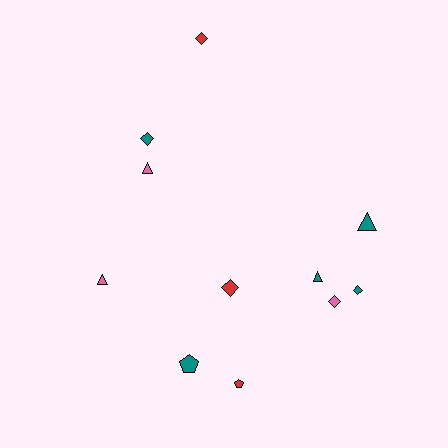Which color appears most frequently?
Teal, with 5 objects.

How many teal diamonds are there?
There are 2 teal diamonds.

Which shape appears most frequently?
Diamond, with 5 objects.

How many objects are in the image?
There are 11 objects.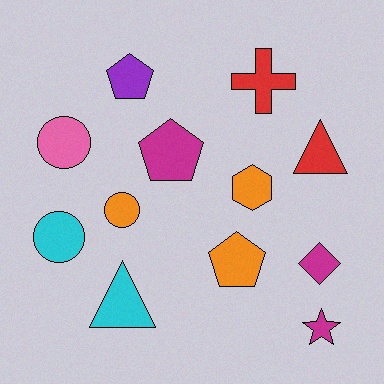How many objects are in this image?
There are 12 objects.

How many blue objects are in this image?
There are no blue objects.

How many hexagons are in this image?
There is 1 hexagon.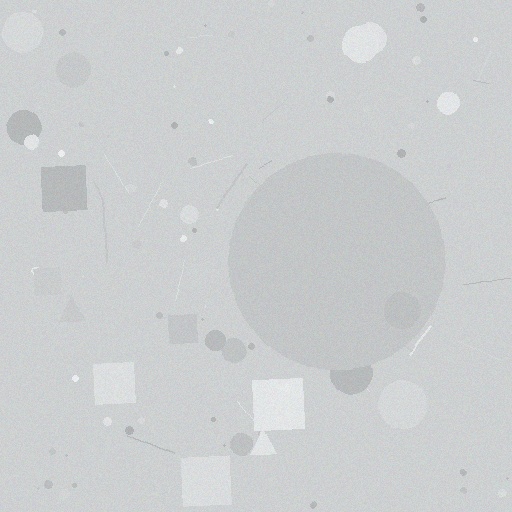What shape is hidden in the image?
A circle is hidden in the image.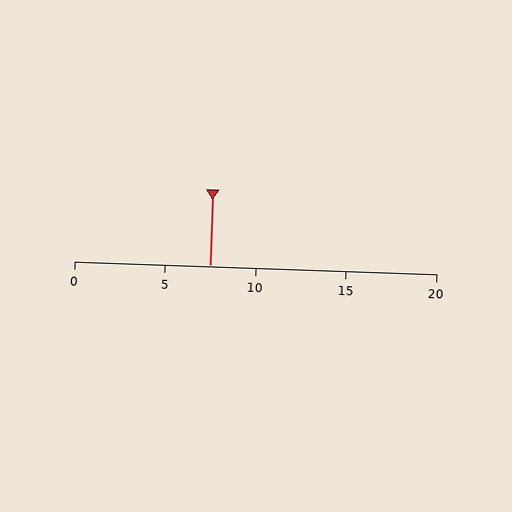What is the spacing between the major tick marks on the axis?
The major ticks are spaced 5 apart.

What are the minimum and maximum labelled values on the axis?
The axis runs from 0 to 20.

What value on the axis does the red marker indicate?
The marker indicates approximately 7.5.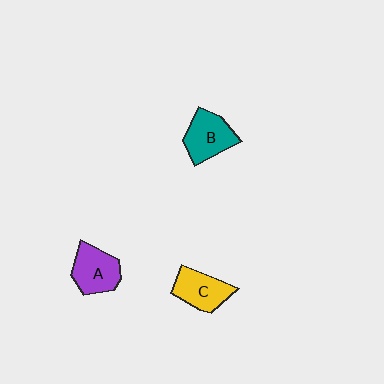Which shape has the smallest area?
Shape C (yellow).